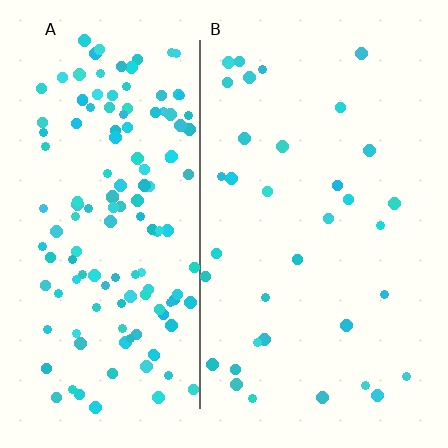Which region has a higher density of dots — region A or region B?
A (the left).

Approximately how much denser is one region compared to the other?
Approximately 4.2× — region A over region B.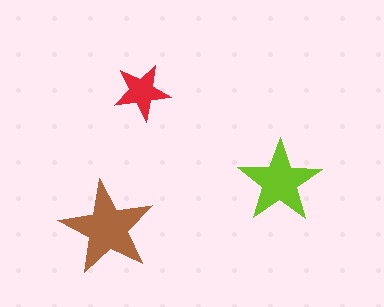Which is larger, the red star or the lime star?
The lime one.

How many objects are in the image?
There are 3 objects in the image.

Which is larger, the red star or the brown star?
The brown one.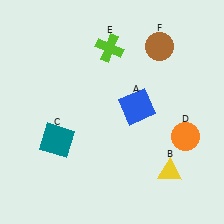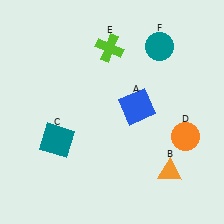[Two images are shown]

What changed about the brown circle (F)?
In Image 1, F is brown. In Image 2, it changed to teal.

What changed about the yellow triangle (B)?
In Image 1, B is yellow. In Image 2, it changed to orange.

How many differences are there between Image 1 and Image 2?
There are 2 differences between the two images.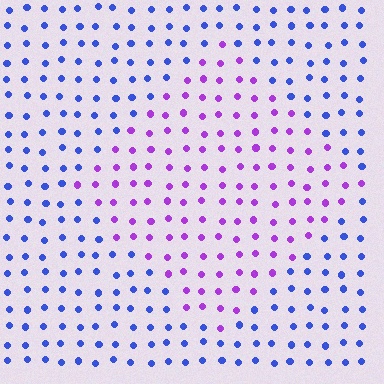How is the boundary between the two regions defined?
The boundary is defined purely by a slight shift in hue (about 53 degrees). Spacing, size, and orientation are identical on both sides.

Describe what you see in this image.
The image is filled with small blue elements in a uniform arrangement. A diamond-shaped region is visible where the elements are tinted to a slightly different hue, forming a subtle color boundary.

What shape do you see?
I see a diamond.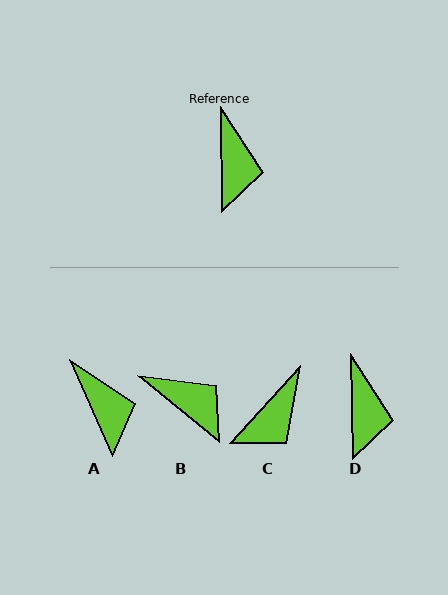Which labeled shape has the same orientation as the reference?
D.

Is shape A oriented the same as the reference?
No, it is off by about 23 degrees.